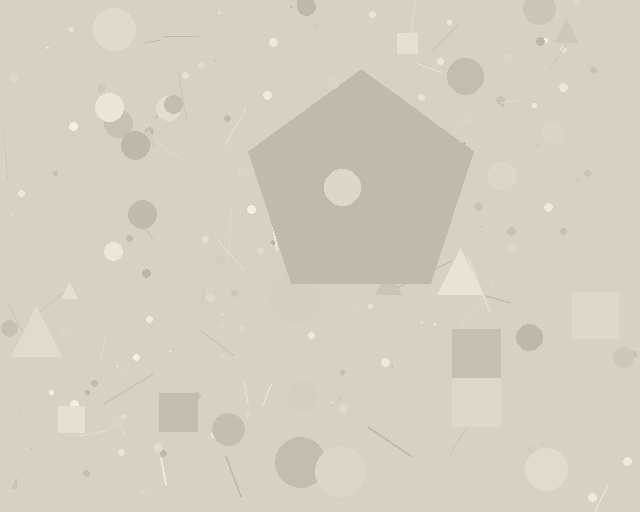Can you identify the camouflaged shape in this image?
The camouflaged shape is a pentagon.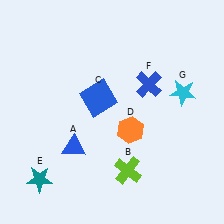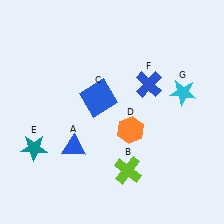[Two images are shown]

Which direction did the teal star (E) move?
The teal star (E) moved up.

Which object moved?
The teal star (E) moved up.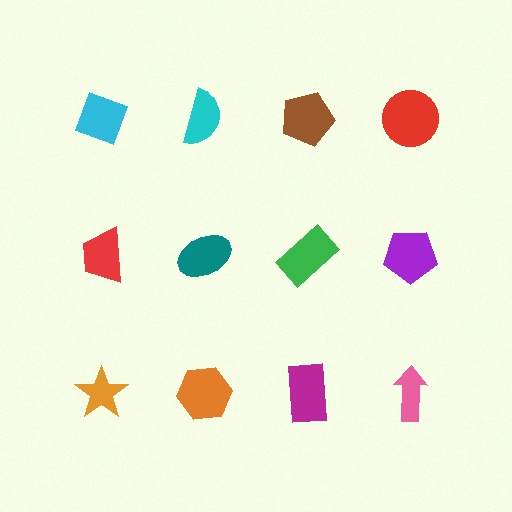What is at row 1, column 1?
A cyan diamond.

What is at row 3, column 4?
A pink arrow.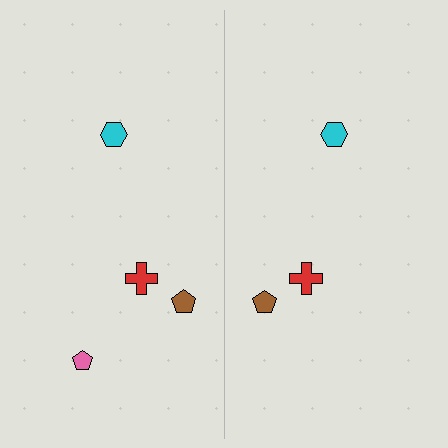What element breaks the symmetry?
A pink pentagon is missing from the right side.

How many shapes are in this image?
There are 7 shapes in this image.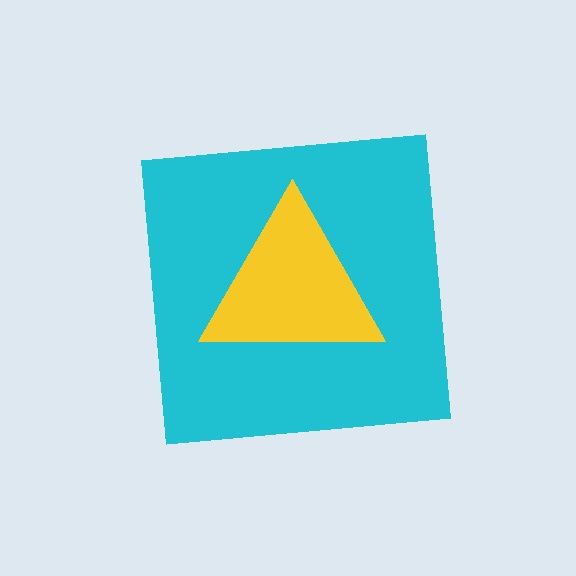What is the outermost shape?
The cyan square.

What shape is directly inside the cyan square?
The yellow triangle.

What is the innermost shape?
The yellow triangle.